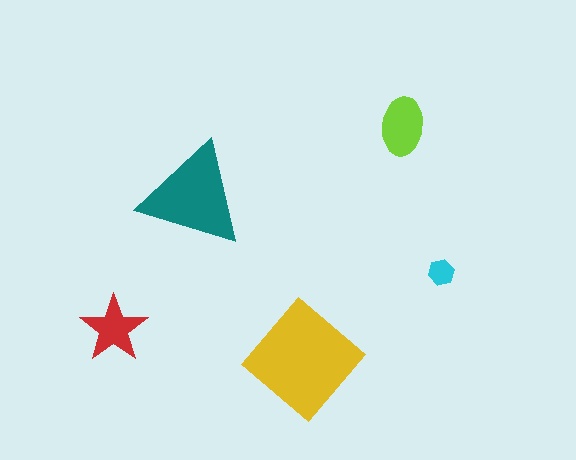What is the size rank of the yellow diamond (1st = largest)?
1st.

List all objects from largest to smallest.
The yellow diamond, the teal triangle, the lime ellipse, the red star, the cyan hexagon.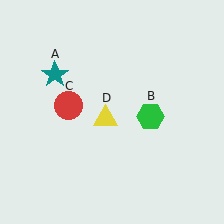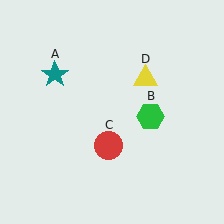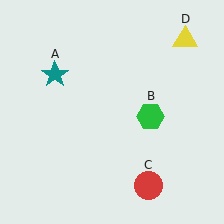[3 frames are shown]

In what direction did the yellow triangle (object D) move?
The yellow triangle (object D) moved up and to the right.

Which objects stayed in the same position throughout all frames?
Teal star (object A) and green hexagon (object B) remained stationary.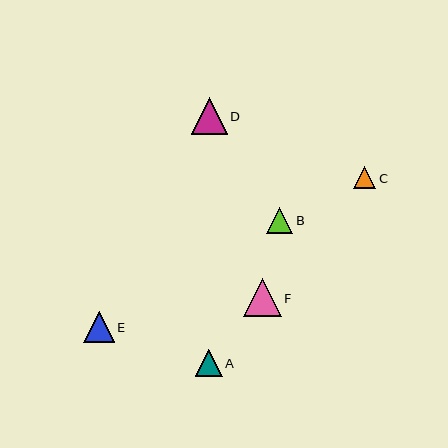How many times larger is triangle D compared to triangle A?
Triangle D is approximately 1.3 times the size of triangle A.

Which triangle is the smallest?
Triangle C is the smallest with a size of approximately 22 pixels.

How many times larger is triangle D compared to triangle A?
Triangle D is approximately 1.3 times the size of triangle A.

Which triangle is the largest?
Triangle F is the largest with a size of approximately 38 pixels.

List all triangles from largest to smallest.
From largest to smallest: F, D, E, A, B, C.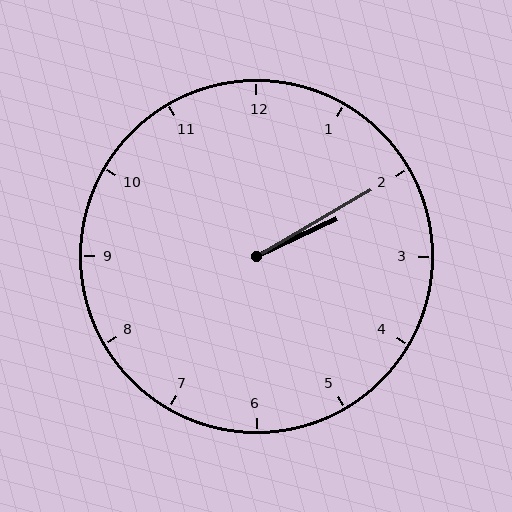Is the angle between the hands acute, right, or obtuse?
It is acute.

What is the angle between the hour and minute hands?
Approximately 5 degrees.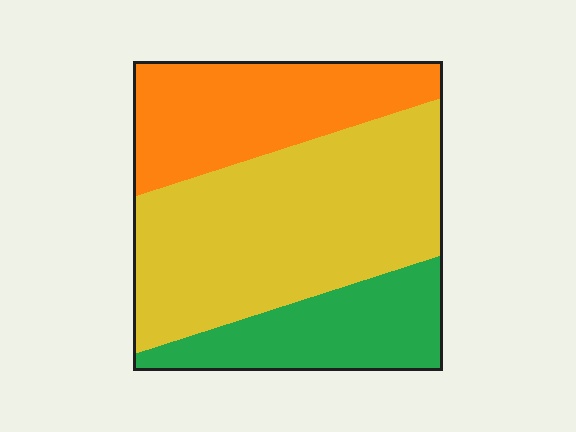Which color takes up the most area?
Yellow, at roughly 50%.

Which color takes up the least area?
Green, at roughly 20%.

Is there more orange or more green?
Orange.